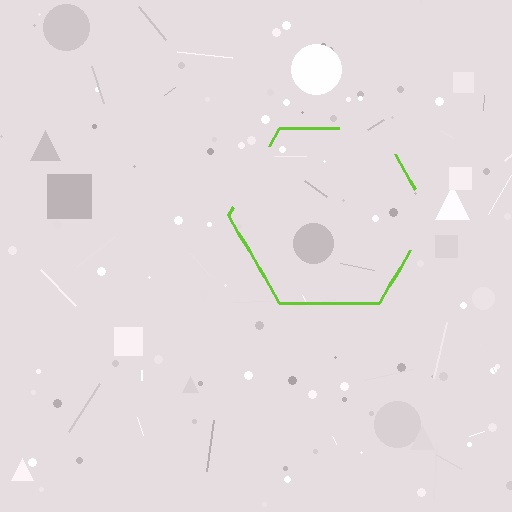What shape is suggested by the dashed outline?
The dashed outline suggests a hexagon.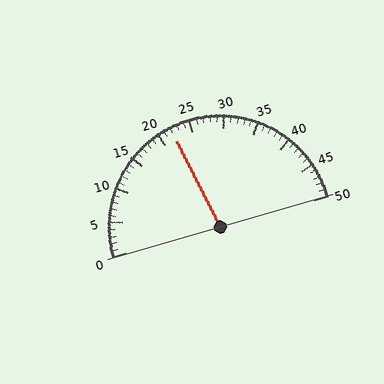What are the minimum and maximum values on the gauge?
The gauge ranges from 0 to 50.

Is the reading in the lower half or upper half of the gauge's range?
The reading is in the lower half of the range (0 to 50).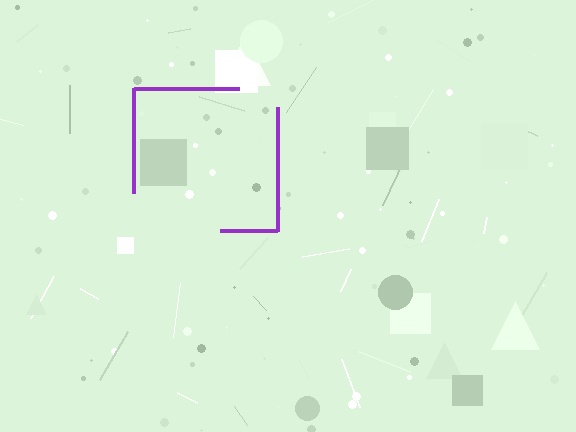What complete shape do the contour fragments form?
The contour fragments form a square.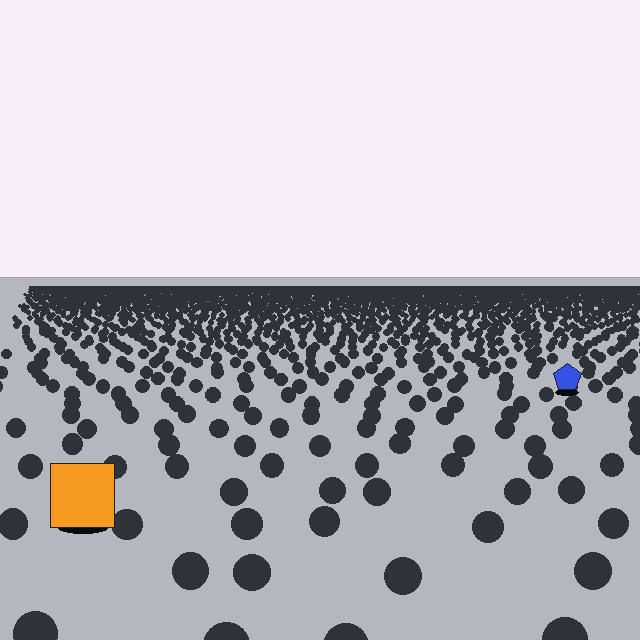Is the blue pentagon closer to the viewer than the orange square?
No. The orange square is closer — you can tell from the texture gradient: the ground texture is coarser near it.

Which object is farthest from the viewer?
The blue pentagon is farthest from the viewer. It appears smaller and the ground texture around it is denser.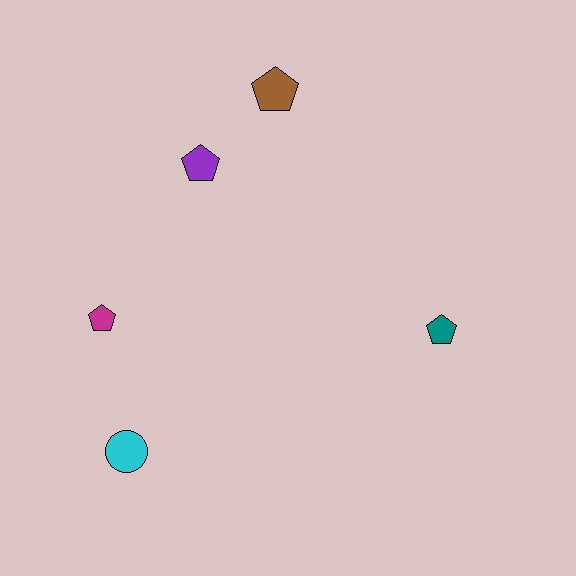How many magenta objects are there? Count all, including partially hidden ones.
There is 1 magenta object.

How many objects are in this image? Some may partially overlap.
There are 5 objects.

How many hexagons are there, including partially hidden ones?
There are no hexagons.